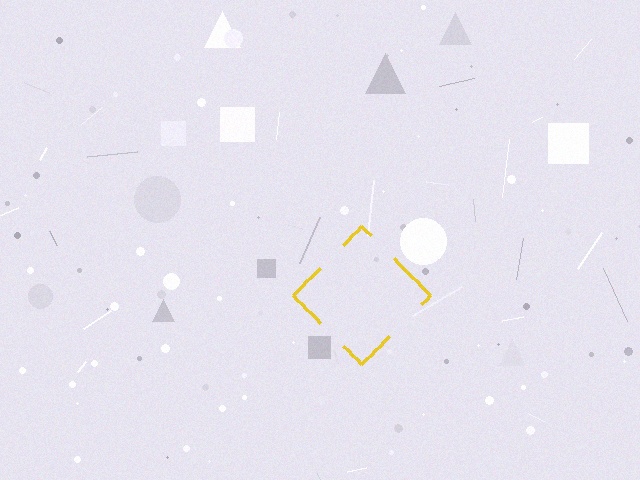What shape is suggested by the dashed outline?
The dashed outline suggests a diamond.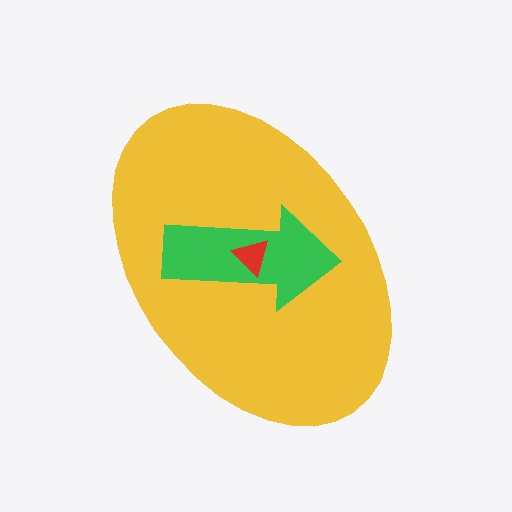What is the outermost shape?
The yellow ellipse.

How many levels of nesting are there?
3.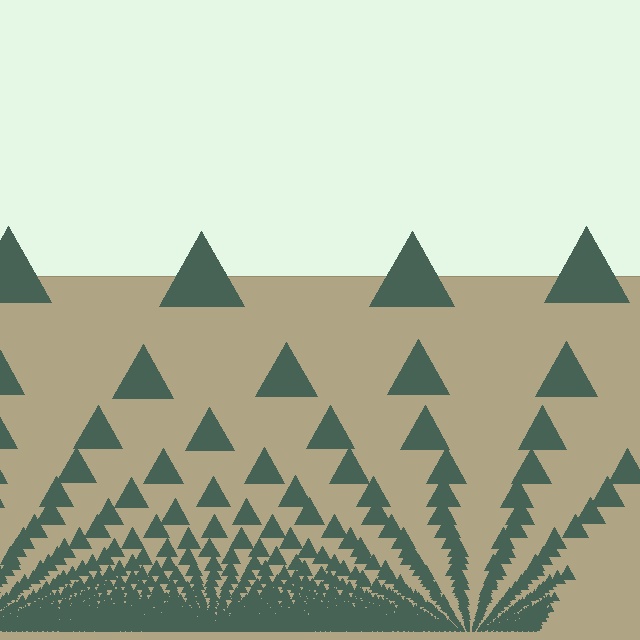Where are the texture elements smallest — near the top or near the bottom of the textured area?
Near the bottom.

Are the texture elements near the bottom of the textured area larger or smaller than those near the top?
Smaller. The gradient is inverted — elements near the bottom are smaller and denser.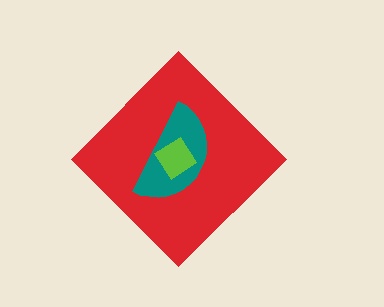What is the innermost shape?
The lime diamond.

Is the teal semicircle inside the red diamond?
Yes.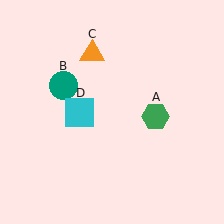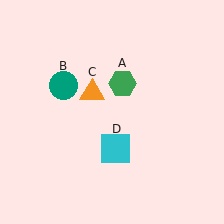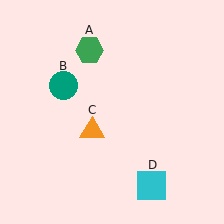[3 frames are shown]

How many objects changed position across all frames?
3 objects changed position: green hexagon (object A), orange triangle (object C), cyan square (object D).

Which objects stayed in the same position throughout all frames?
Teal circle (object B) remained stationary.